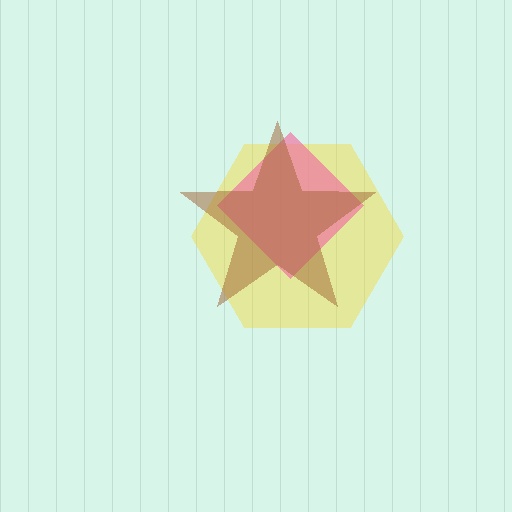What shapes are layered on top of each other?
The layered shapes are: a yellow hexagon, a pink diamond, a brown star.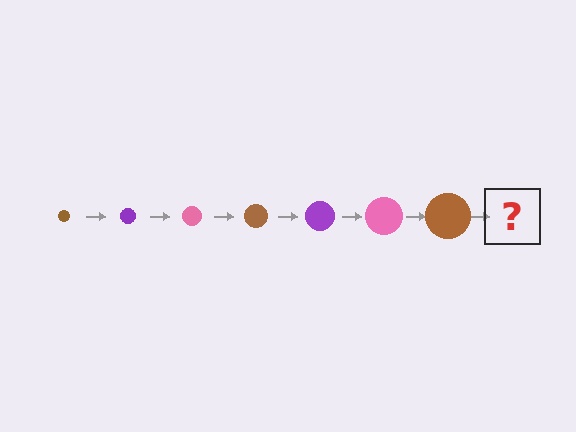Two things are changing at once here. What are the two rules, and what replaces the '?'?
The two rules are that the circle grows larger each step and the color cycles through brown, purple, and pink. The '?' should be a purple circle, larger than the previous one.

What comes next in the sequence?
The next element should be a purple circle, larger than the previous one.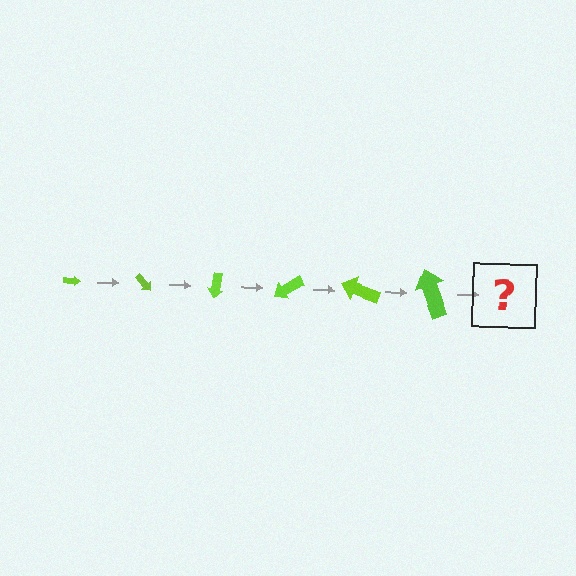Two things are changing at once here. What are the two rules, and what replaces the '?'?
The two rules are that the arrow grows larger each step and it rotates 50 degrees each step. The '?' should be an arrow, larger than the previous one and rotated 300 degrees from the start.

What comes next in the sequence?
The next element should be an arrow, larger than the previous one and rotated 300 degrees from the start.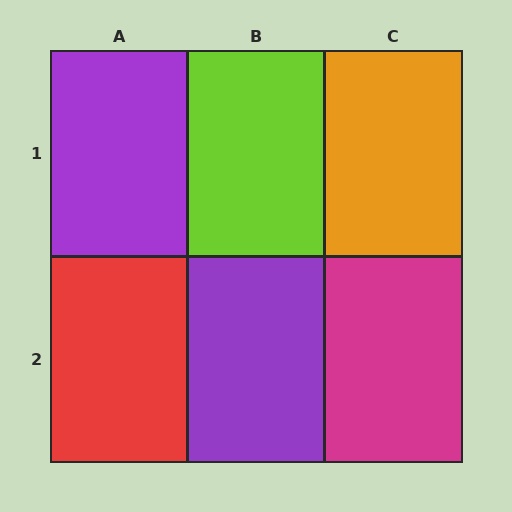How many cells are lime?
1 cell is lime.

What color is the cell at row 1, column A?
Purple.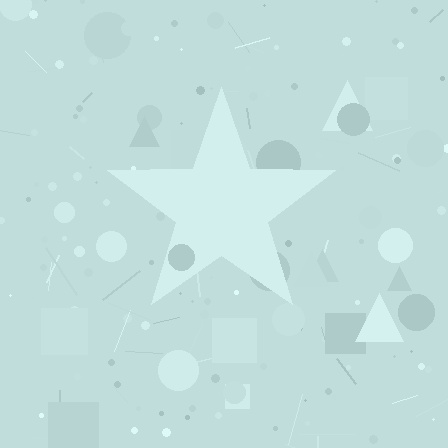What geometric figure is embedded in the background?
A star is embedded in the background.